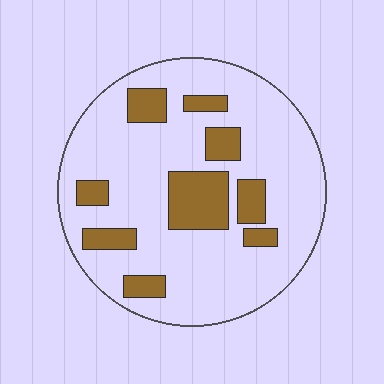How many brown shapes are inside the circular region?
9.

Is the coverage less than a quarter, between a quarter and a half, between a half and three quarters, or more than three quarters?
Less than a quarter.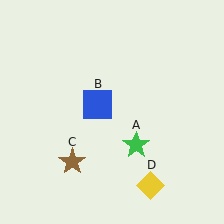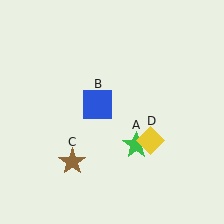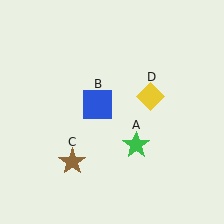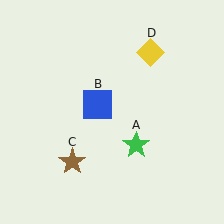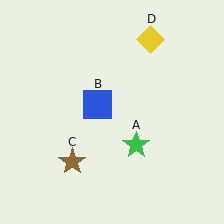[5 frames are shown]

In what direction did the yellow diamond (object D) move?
The yellow diamond (object D) moved up.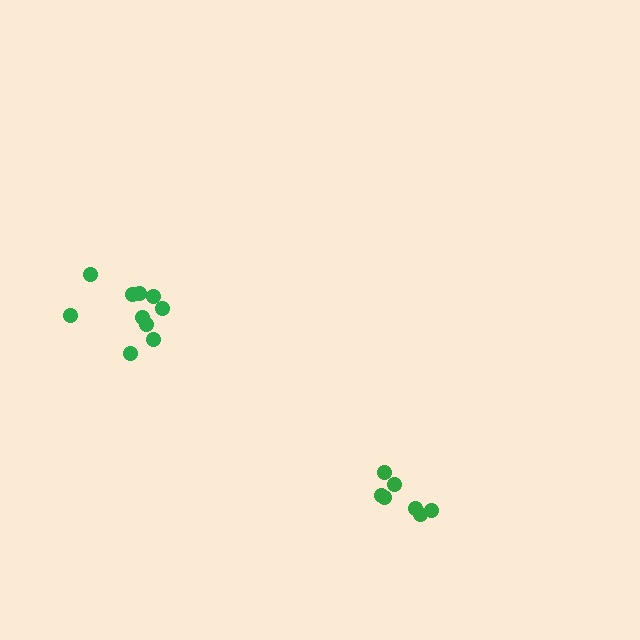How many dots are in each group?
Group 1: 10 dots, Group 2: 7 dots (17 total).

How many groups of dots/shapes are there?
There are 2 groups.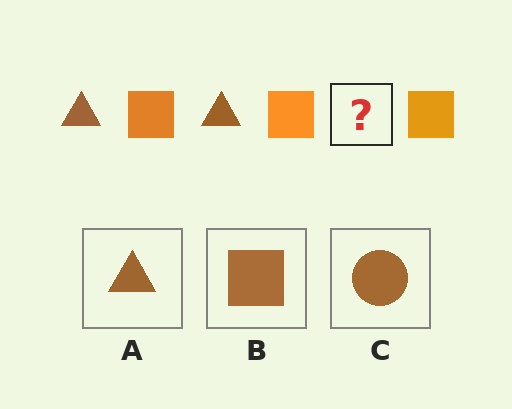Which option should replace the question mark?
Option A.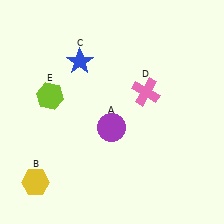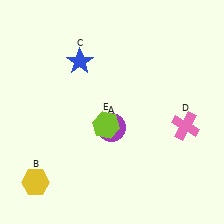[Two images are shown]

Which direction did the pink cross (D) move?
The pink cross (D) moved right.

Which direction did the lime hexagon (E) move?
The lime hexagon (E) moved right.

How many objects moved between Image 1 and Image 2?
2 objects moved between the two images.